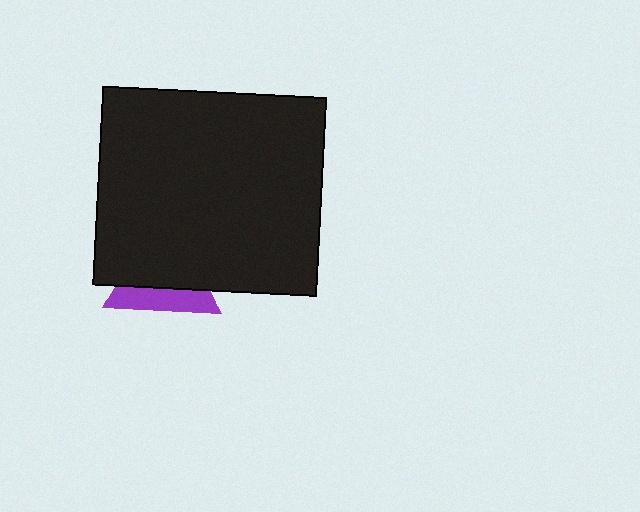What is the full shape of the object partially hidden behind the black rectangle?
The partially hidden object is a purple triangle.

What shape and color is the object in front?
The object in front is a black rectangle.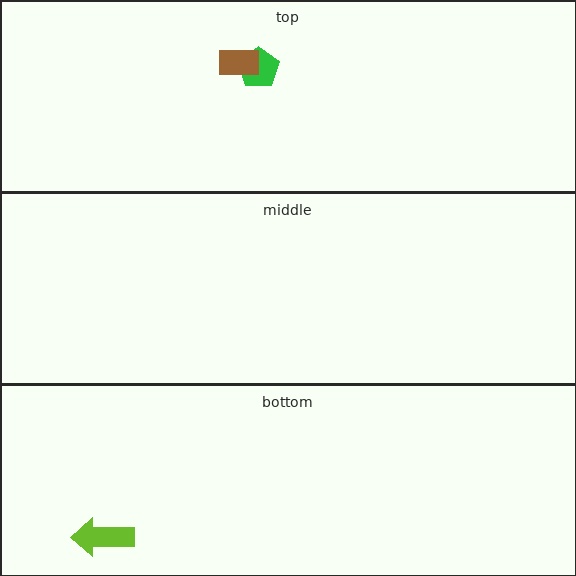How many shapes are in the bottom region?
1.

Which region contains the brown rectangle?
The top region.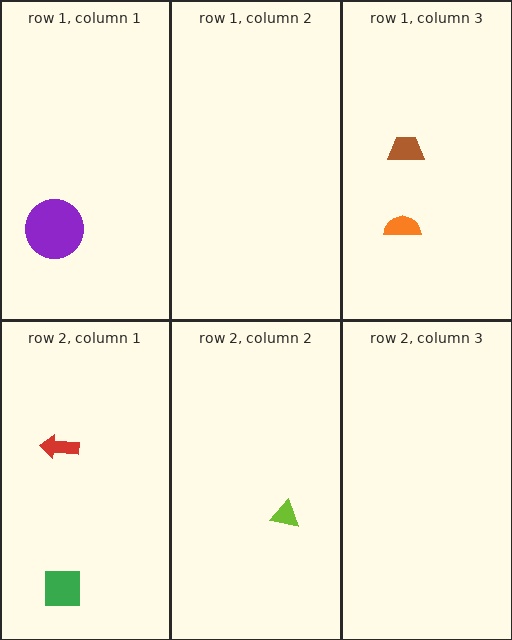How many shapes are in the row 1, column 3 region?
2.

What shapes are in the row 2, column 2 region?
The lime triangle.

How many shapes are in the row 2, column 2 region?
1.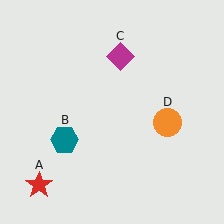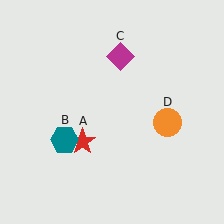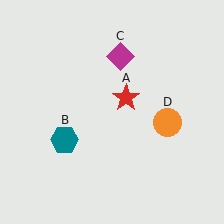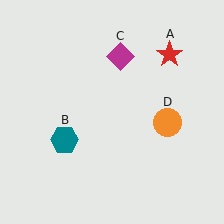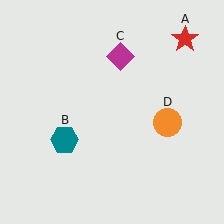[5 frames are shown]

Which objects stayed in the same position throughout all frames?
Teal hexagon (object B) and magenta diamond (object C) and orange circle (object D) remained stationary.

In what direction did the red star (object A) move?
The red star (object A) moved up and to the right.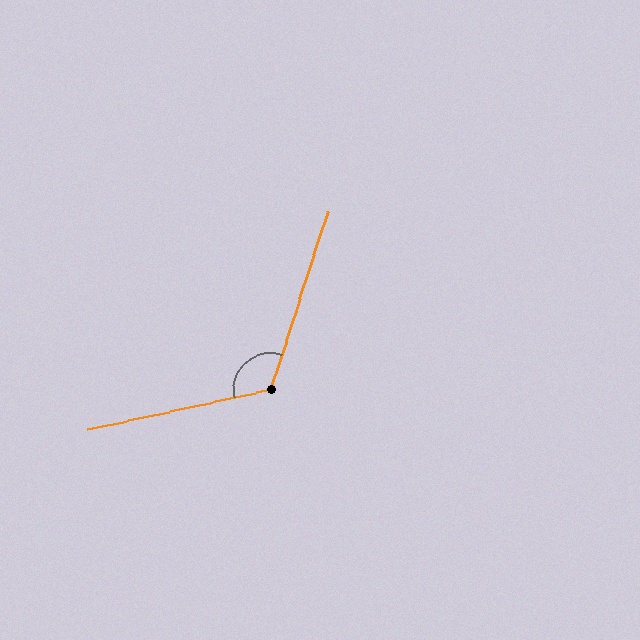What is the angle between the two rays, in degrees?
Approximately 120 degrees.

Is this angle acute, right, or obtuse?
It is obtuse.